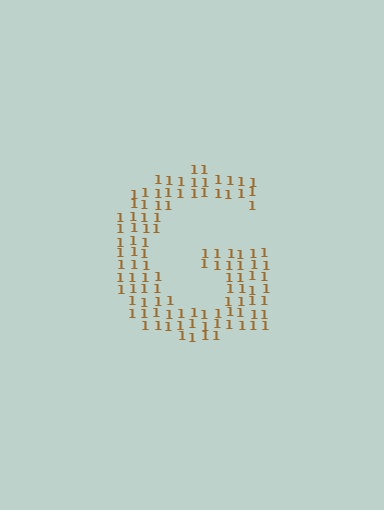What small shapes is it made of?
It is made of small digit 1's.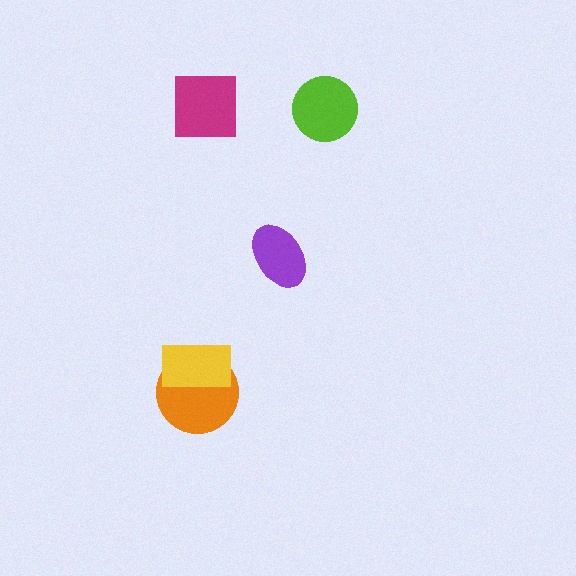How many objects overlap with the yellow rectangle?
1 object overlaps with the yellow rectangle.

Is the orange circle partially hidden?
Yes, it is partially covered by another shape.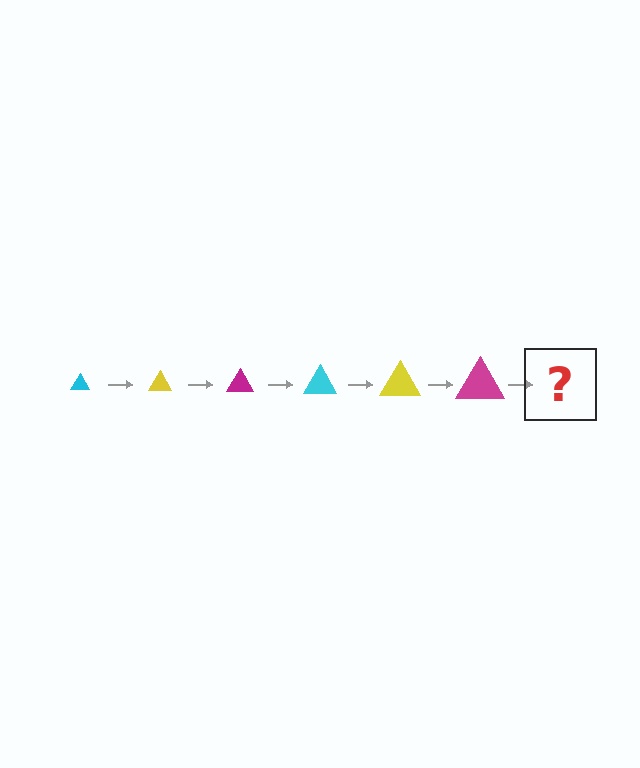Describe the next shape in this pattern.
It should be a cyan triangle, larger than the previous one.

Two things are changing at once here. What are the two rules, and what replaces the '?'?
The two rules are that the triangle grows larger each step and the color cycles through cyan, yellow, and magenta. The '?' should be a cyan triangle, larger than the previous one.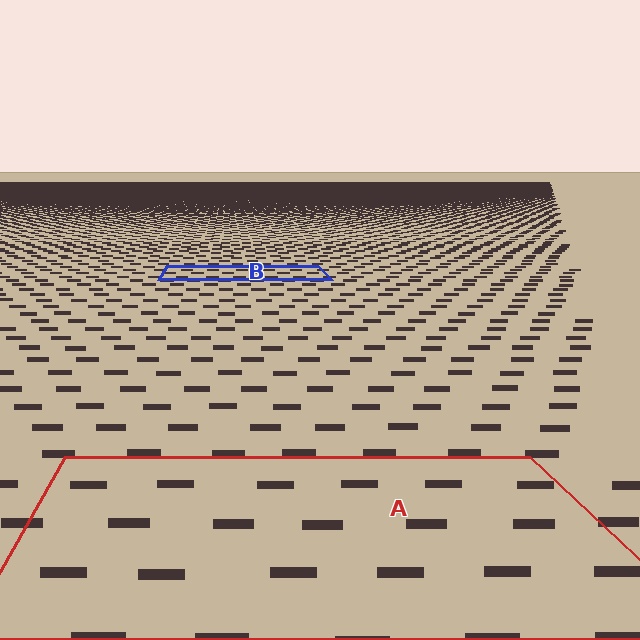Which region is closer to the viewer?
Region A is closer. The texture elements there are larger and more spread out.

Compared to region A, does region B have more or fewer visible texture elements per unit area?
Region B has more texture elements per unit area — they are packed more densely because it is farther away.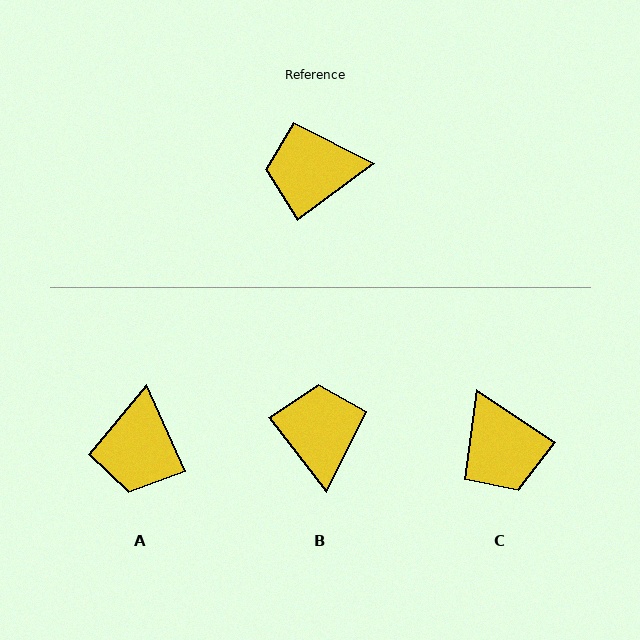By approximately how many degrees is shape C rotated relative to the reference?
Approximately 109 degrees counter-clockwise.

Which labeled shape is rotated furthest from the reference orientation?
C, about 109 degrees away.